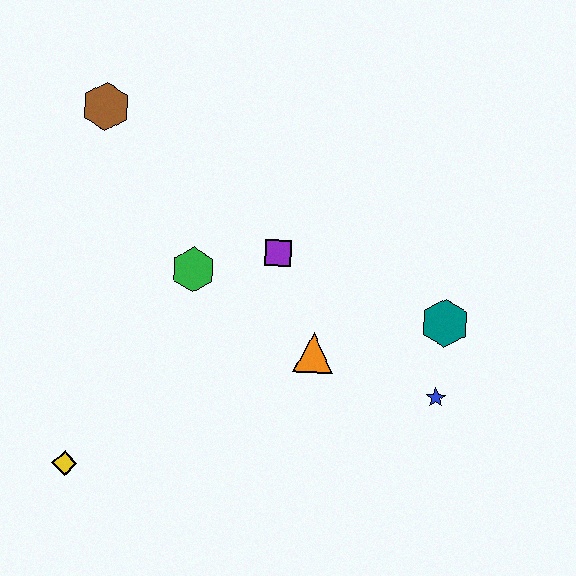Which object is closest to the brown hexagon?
The green hexagon is closest to the brown hexagon.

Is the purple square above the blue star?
Yes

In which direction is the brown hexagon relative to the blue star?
The brown hexagon is to the left of the blue star.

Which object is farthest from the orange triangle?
The brown hexagon is farthest from the orange triangle.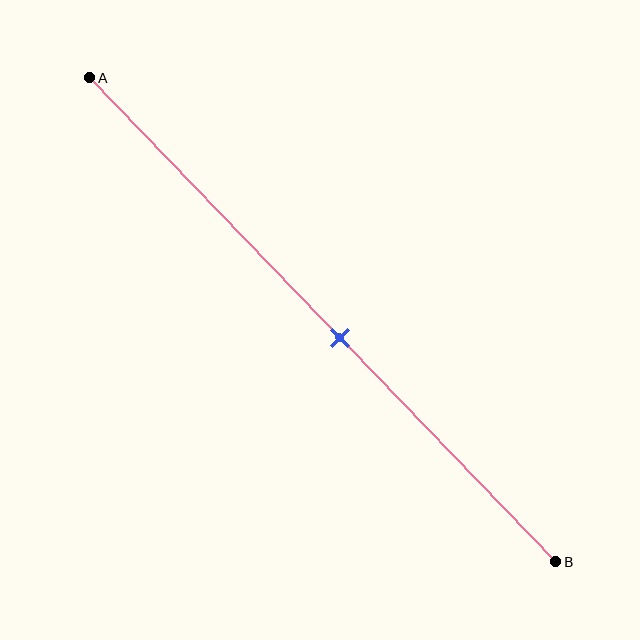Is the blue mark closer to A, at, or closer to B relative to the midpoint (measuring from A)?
The blue mark is closer to point B than the midpoint of segment AB.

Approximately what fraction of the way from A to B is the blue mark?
The blue mark is approximately 55% of the way from A to B.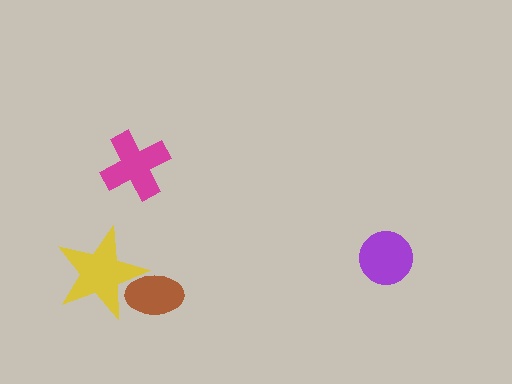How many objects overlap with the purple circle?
0 objects overlap with the purple circle.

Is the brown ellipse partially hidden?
Yes, it is partially covered by another shape.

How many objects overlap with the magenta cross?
0 objects overlap with the magenta cross.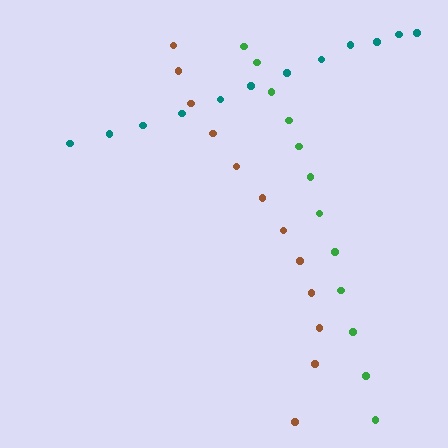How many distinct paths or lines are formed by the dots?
There are 3 distinct paths.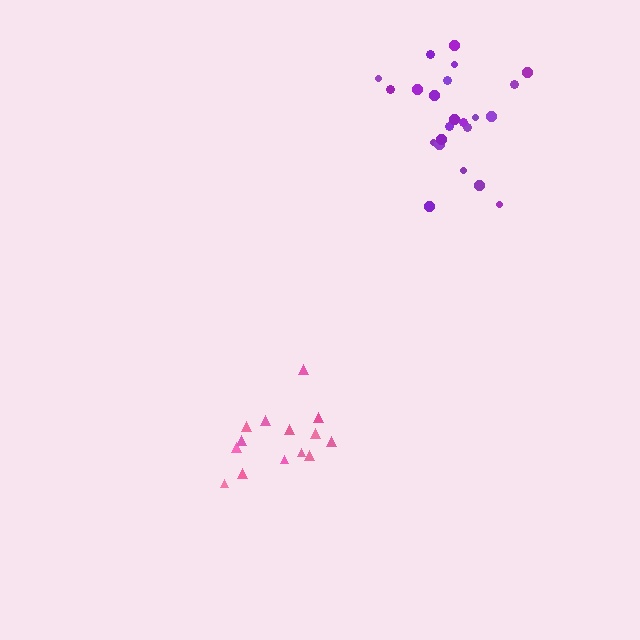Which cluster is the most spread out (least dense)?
Purple.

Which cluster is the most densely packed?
Pink.